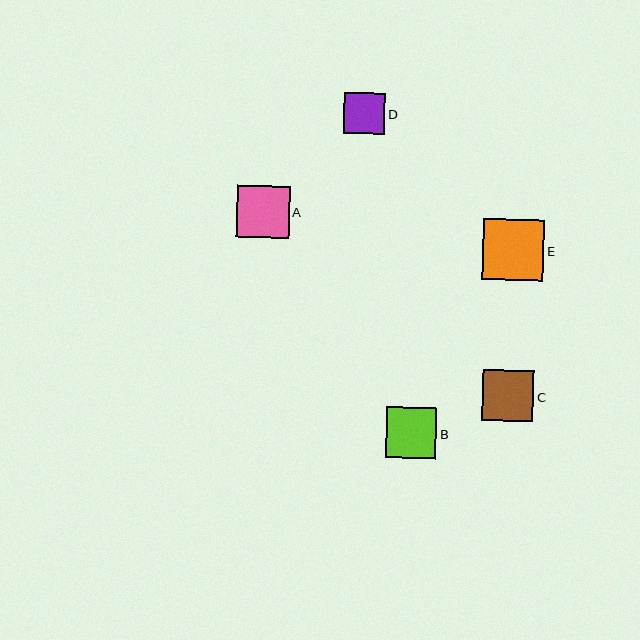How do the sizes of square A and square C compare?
Square A and square C are approximately the same size.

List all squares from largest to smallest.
From largest to smallest: E, A, C, B, D.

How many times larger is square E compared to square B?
Square E is approximately 1.2 times the size of square B.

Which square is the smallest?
Square D is the smallest with a size of approximately 41 pixels.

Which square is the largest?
Square E is the largest with a size of approximately 61 pixels.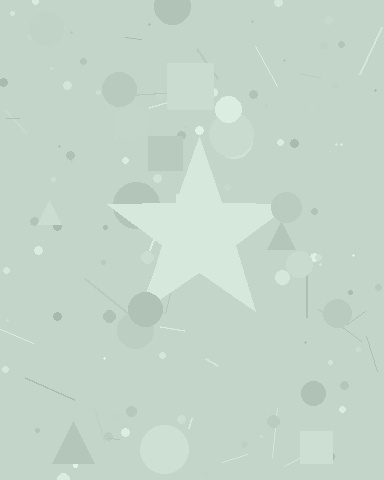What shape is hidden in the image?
A star is hidden in the image.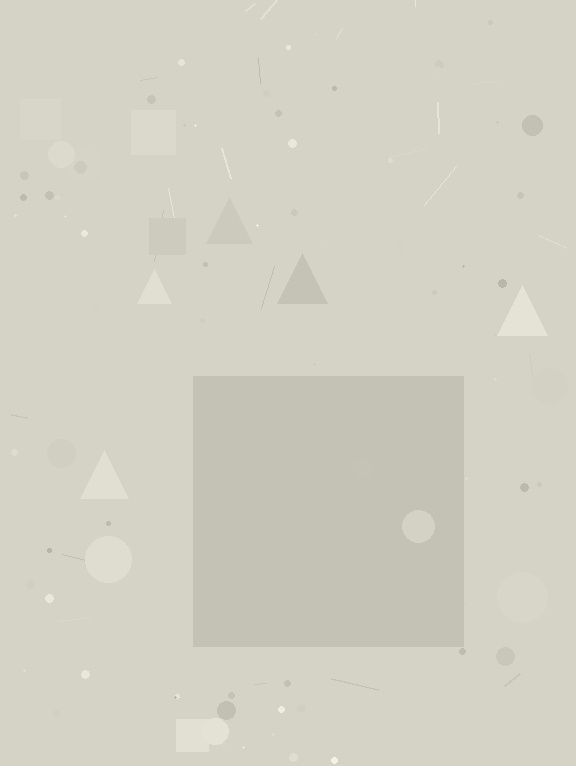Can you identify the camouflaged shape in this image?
The camouflaged shape is a square.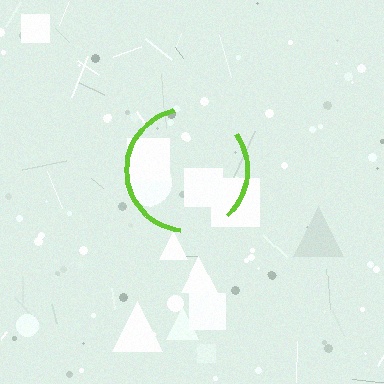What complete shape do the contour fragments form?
The contour fragments form a circle.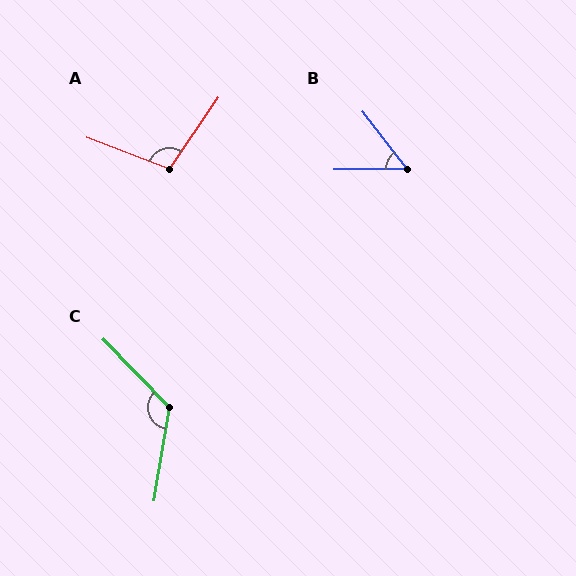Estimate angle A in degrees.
Approximately 104 degrees.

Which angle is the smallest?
B, at approximately 53 degrees.